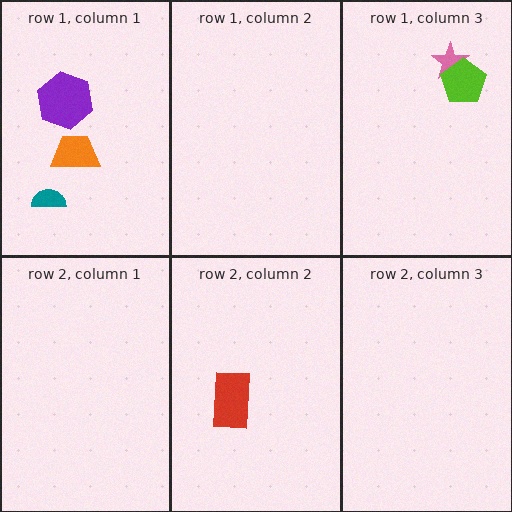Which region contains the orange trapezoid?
The row 1, column 1 region.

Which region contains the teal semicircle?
The row 1, column 1 region.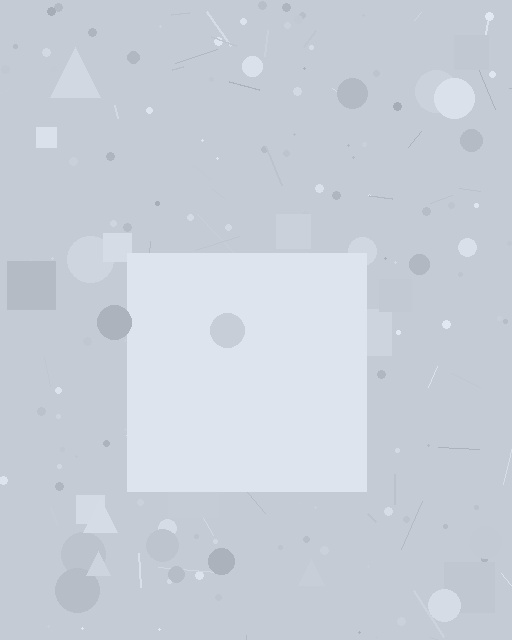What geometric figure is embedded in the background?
A square is embedded in the background.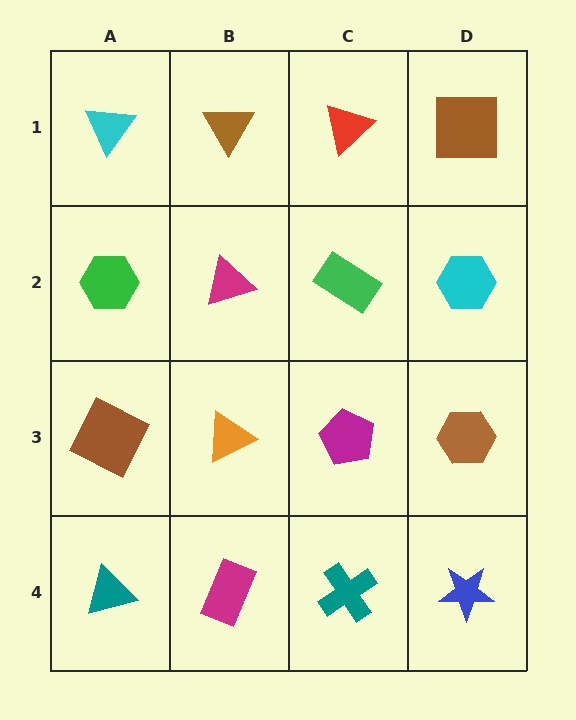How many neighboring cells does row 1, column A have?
2.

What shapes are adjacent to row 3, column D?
A cyan hexagon (row 2, column D), a blue star (row 4, column D), a magenta pentagon (row 3, column C).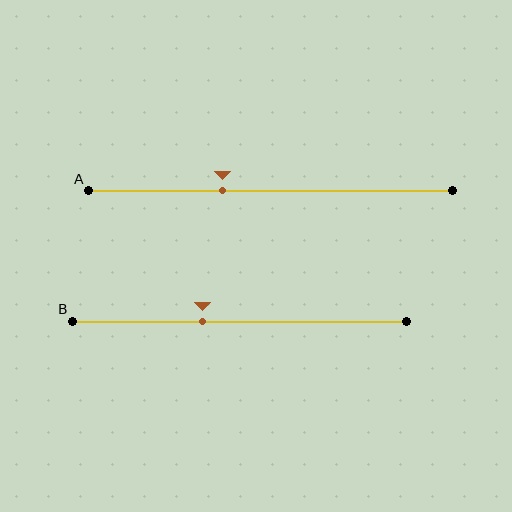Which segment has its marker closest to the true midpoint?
Segment B has its marker closest to the true midpoint.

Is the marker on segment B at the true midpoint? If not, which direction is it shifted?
No, the marker on segment B is shifted to the left by about 11% of the segment length.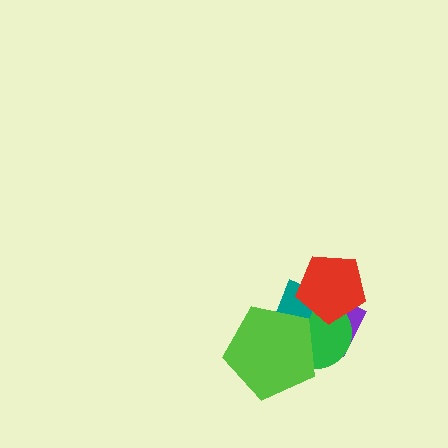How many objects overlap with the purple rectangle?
2 objects overlap with the purple rectangle.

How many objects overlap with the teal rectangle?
3 objects overlap with the teal rectangle.